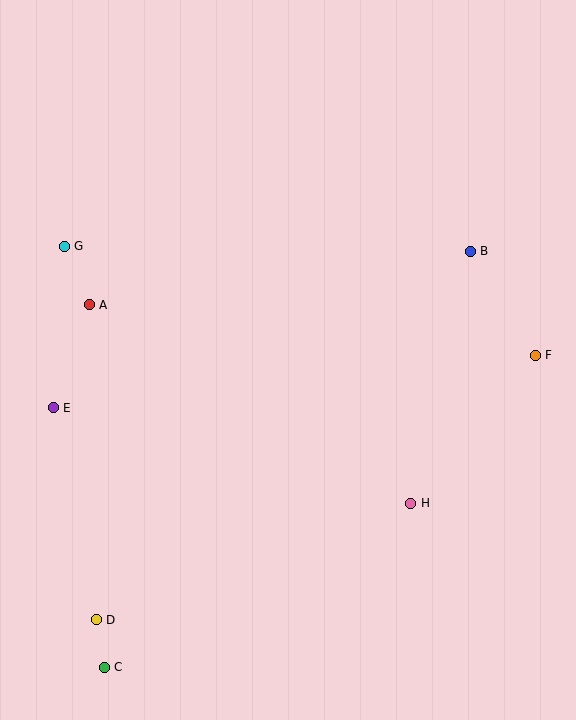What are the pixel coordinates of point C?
Point C is at (104, 667).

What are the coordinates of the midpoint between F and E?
The midpoint between F and E is at (294, 381).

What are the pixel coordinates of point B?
Point B is at (470, 251).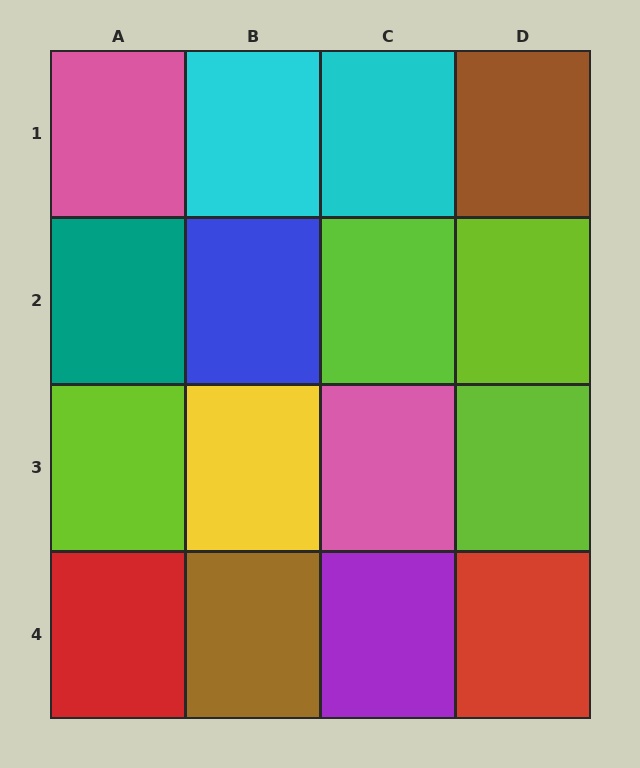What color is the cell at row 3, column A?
Lime.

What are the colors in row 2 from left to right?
Teal, blue, lime, lime.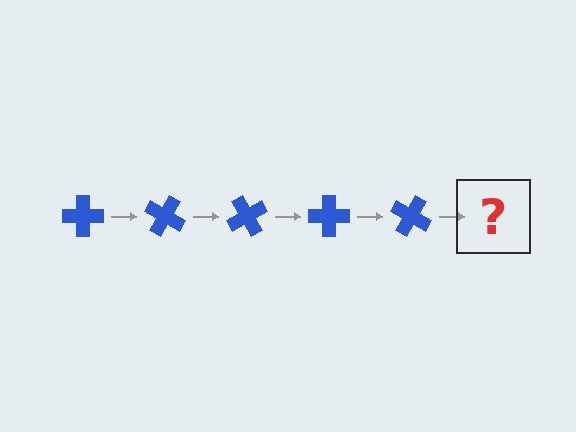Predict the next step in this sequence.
The next step is a blue cross rotated 150 degrees.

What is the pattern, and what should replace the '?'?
The pattern is that the cross rotates 30 degrees each step. The '?' should be a blue cross rotated 150 degrees.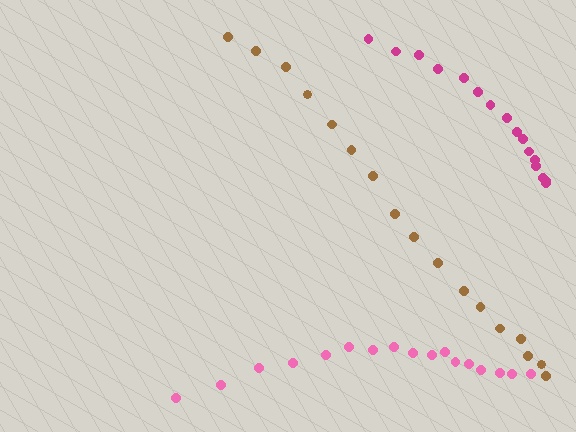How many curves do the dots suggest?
There are 3 distinct paths.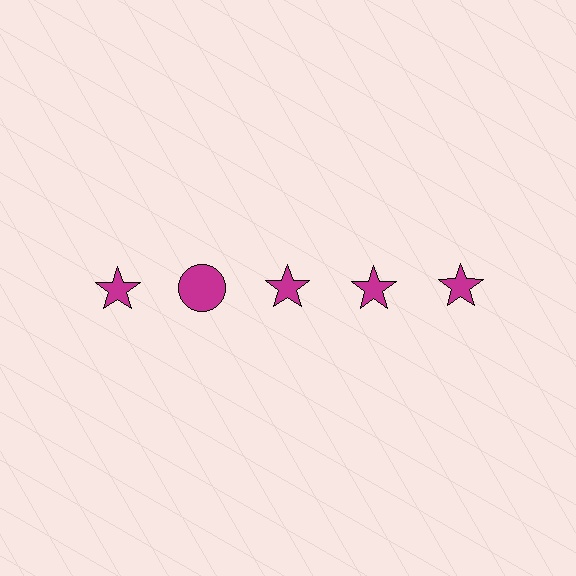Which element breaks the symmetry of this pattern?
The magenta circle in the top row, second from left column breaks the symmetry. All other shapes are magenta stars.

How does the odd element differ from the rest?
It has a different shape: circle instead of star.